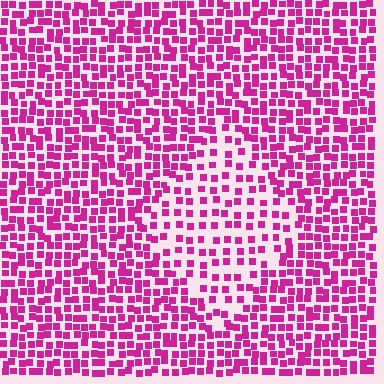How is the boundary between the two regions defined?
The boundary is defined by a change in element density (approximately 1.9x ratio). All elements are the same color, size, and shape.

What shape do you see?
I see a diamond.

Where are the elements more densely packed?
The elements are more densely packed outside the diamond boundary.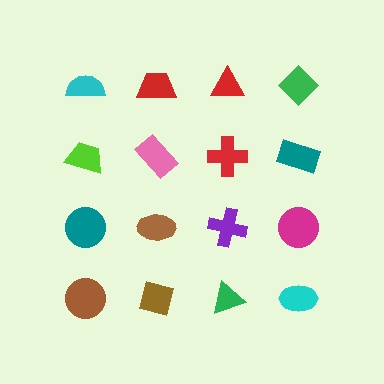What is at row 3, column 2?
A brown ellipse.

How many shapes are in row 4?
4 shapes.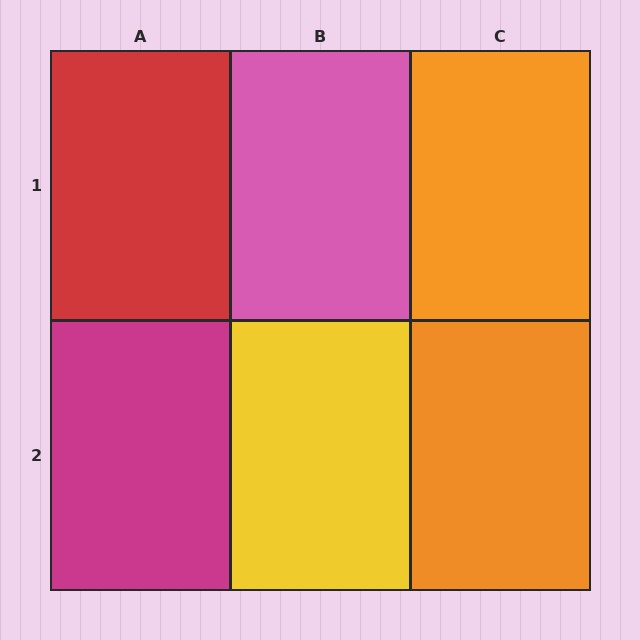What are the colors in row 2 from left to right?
Magenta, yellow, orange.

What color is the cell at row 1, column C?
Orange.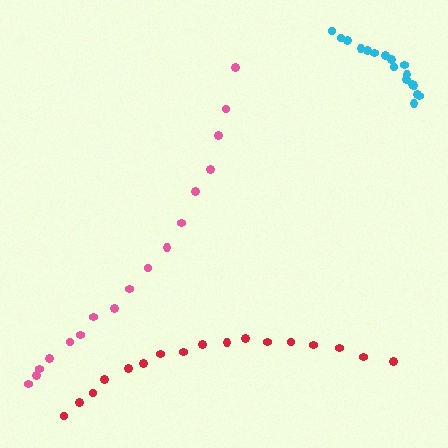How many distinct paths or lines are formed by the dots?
There are 3 distinct paths.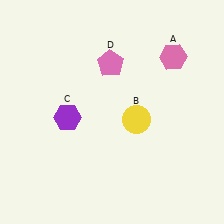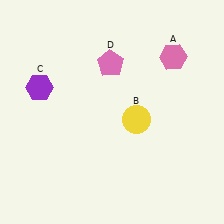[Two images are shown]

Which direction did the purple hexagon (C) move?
The purple hexagon (C) moved up.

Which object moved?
The purple hexagon (C) moved up.